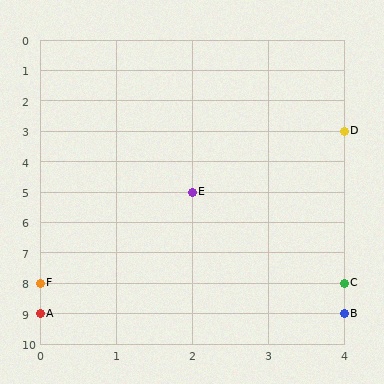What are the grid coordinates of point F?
Point F is at grid coordinates (0, 8).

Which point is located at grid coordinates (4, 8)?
Point C is at (4, 8).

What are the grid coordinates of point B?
Point B is at grid coordinates (4, 9).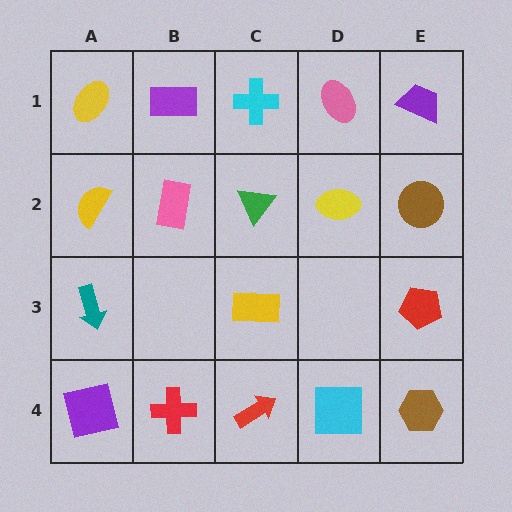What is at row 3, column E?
A red pentagon.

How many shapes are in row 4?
5 shapes.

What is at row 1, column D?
A pink ellipse.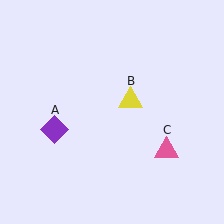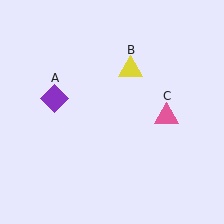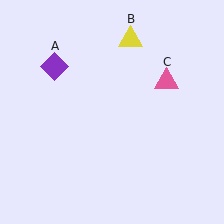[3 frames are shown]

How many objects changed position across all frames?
3 objects changed position: purple diamond (object A), yellow triangle (object B), pink triangle (object C).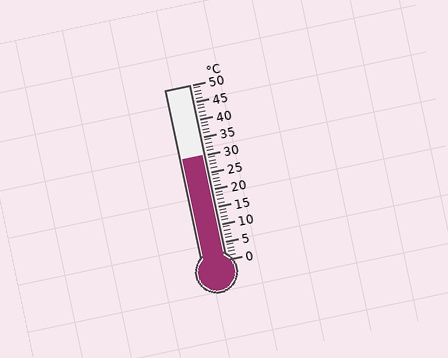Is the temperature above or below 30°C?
The temperature is at 30°C.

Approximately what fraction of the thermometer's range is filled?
The thermometer is filled to approximately 60% of its range.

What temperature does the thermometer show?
The thermometer shows approximately 30°C.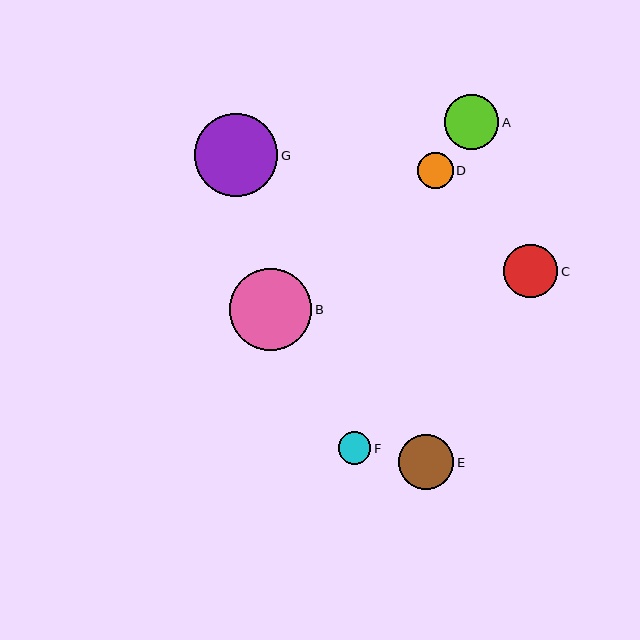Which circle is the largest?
Circle G is the largest with a size of approximately 83 pixels.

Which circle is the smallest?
Circle F is the smallest with a size of approximately 33 pixels.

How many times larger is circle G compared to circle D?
Circle G is approximately 2.3 times the size of circle D.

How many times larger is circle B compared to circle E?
Circle B is approximately 1.5 times the size of circle E.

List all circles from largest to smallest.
From largest to smallest: G, B, E, A, C, D, F.